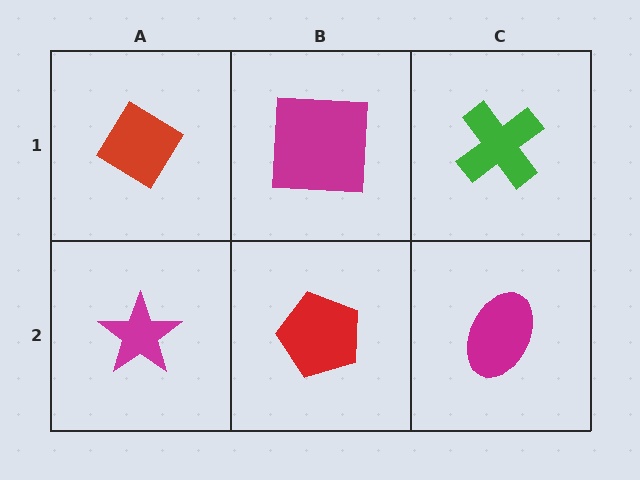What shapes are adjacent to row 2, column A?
A red diamond (row 1, column A), a red pentagon (row 2, column B).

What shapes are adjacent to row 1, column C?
A magenta ellipse (row 2, column C), a magenta square (row 1, column B).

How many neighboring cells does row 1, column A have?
2.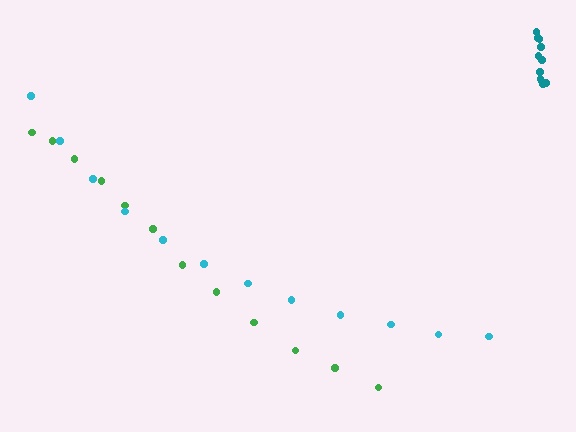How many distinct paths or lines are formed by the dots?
There are 3 distinct paths.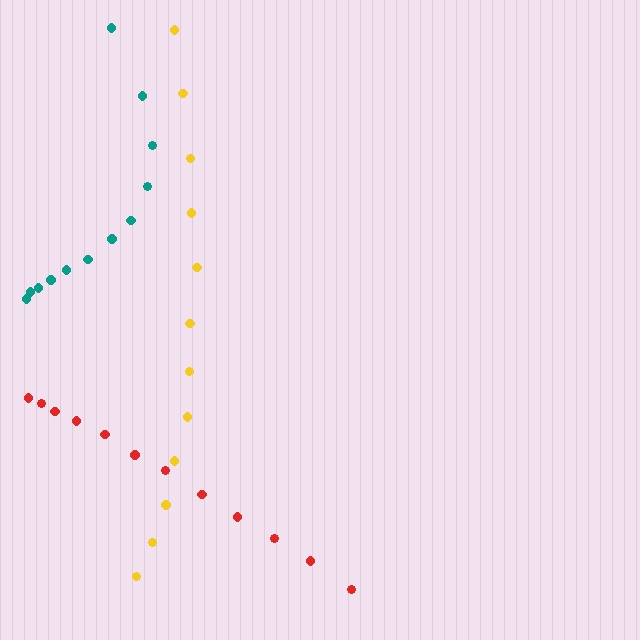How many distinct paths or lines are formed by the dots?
There are 3 distinct paths.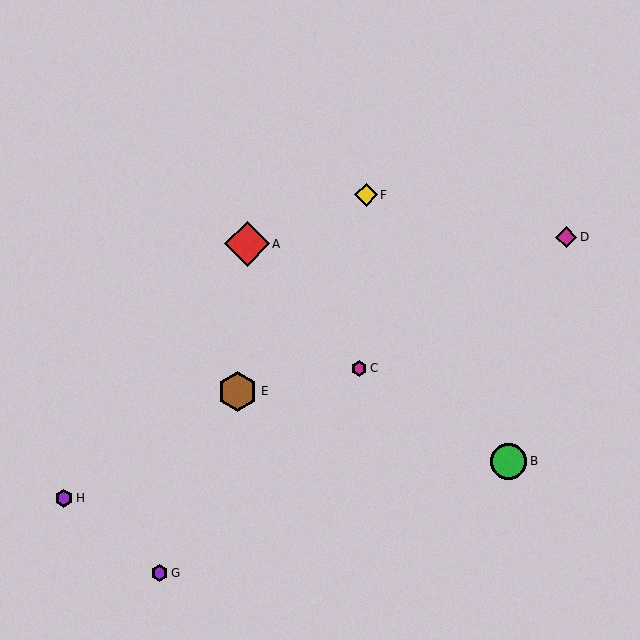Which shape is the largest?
The red diamond (labeled A) is the largest.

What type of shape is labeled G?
Shape G is a purple hexagon.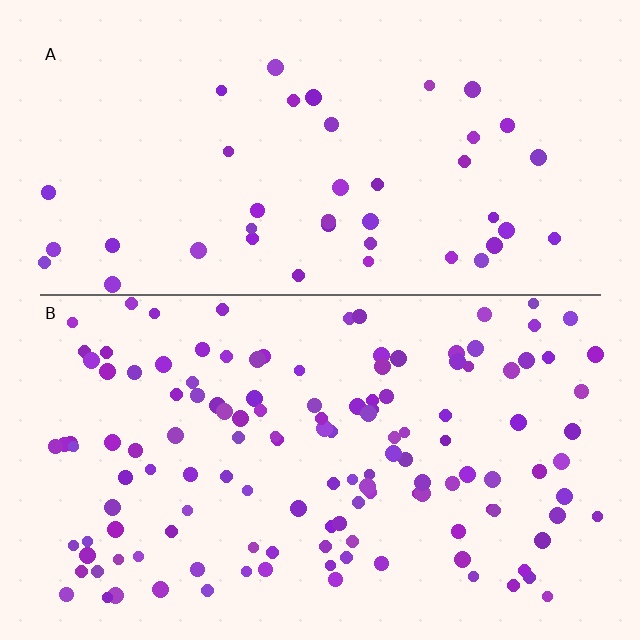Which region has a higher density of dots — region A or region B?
B (the bottom).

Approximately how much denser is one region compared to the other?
Approximately 3.1× — region B over region A.